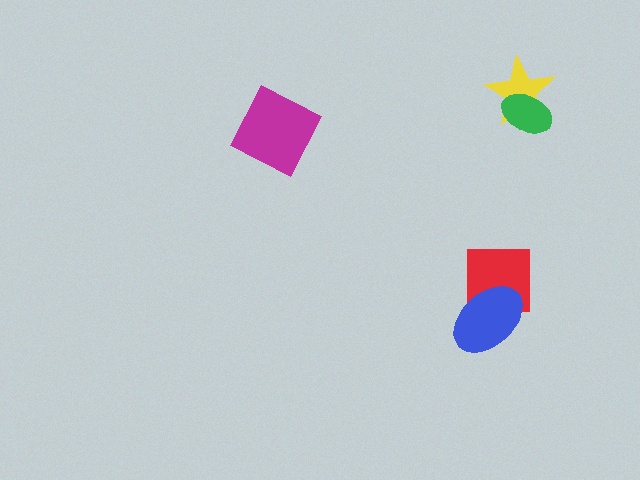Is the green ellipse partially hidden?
No, no other shape covers it.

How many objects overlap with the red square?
1 object overlaps with the red square.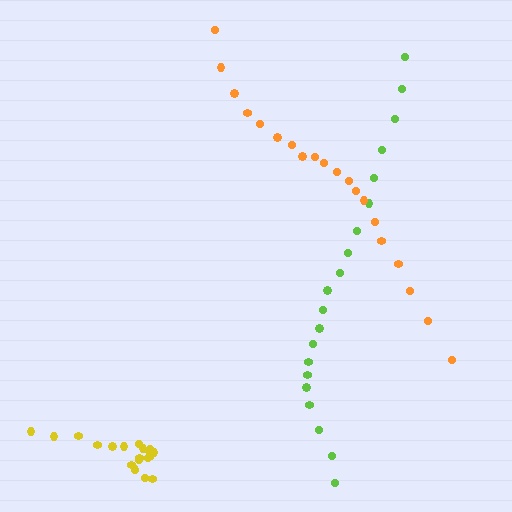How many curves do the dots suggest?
There are 3 distinct paths.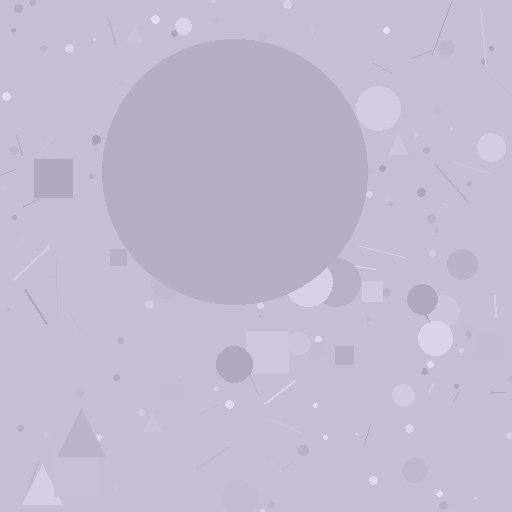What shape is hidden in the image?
A circle is hidden in the image.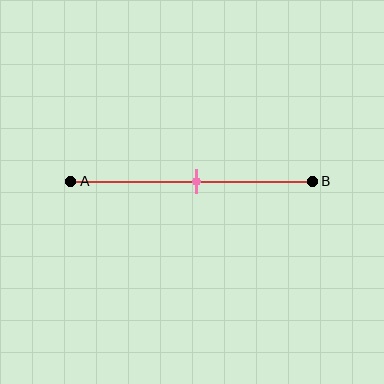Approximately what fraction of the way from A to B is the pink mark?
The pink mark is approximately 50% of the way from A to B.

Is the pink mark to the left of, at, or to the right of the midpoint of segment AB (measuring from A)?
The pink mark is approximately at the midpoint of segment AB.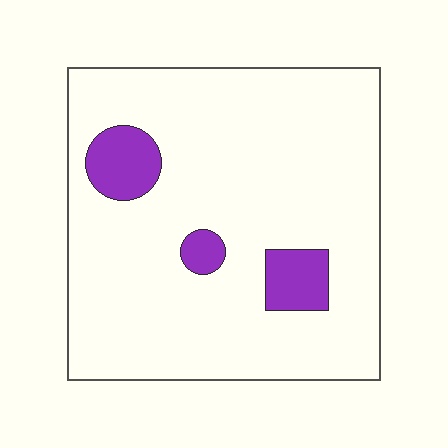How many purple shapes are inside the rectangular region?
3.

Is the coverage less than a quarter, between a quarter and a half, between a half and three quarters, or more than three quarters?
Less than a quarter.